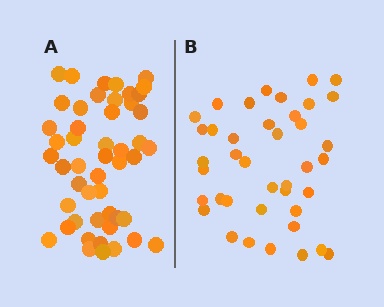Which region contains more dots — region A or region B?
Region A (the left region) has more dots.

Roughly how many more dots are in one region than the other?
Region A has roughly 8 or so more dots than region B.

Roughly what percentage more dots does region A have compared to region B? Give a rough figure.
About 20% more.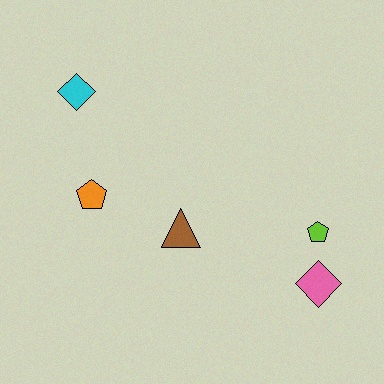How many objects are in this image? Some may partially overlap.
There are 5 objects.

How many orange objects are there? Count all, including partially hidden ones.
There is 1 orange object.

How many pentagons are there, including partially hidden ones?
There are 2 pentagons.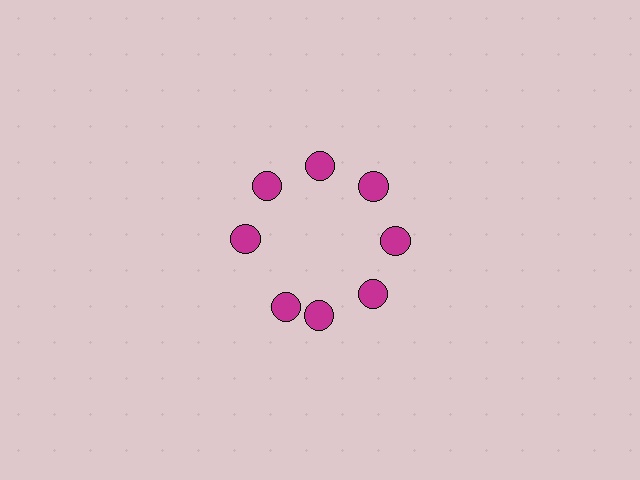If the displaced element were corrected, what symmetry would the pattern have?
It would have 8-fold rotational symmetry — the pattern would map onto itself every 45 degrees.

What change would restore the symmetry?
The symmetry would be restored by rotating it back into even spacing with its neighbors so that all 8 circles sit at equal angles and equal distance from the center.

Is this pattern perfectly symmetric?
No. The 8 magenta circles are arranged in a ring, but one element near the 8 o'clock position is rotated out of alignment along the ring, breaking the 8-fold rotational symmetry.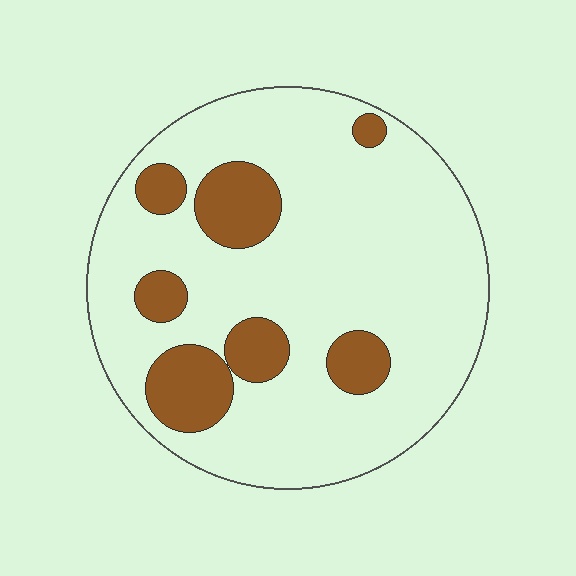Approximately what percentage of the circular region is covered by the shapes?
Approximately 20%.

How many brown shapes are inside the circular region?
7.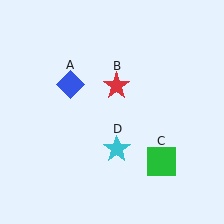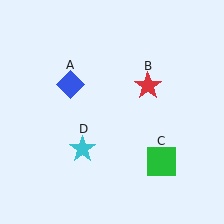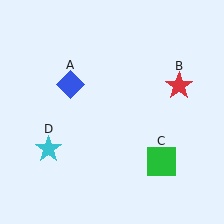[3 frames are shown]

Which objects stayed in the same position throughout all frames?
Blue diamond (object A) and green square (object C) remained stationary.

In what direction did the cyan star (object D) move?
The cyan star (object D) moved left.